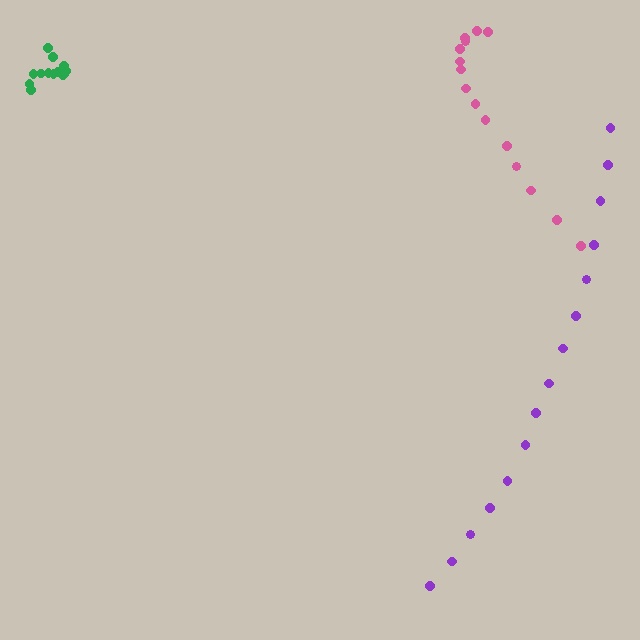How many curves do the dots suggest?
There are 3 distinct paths.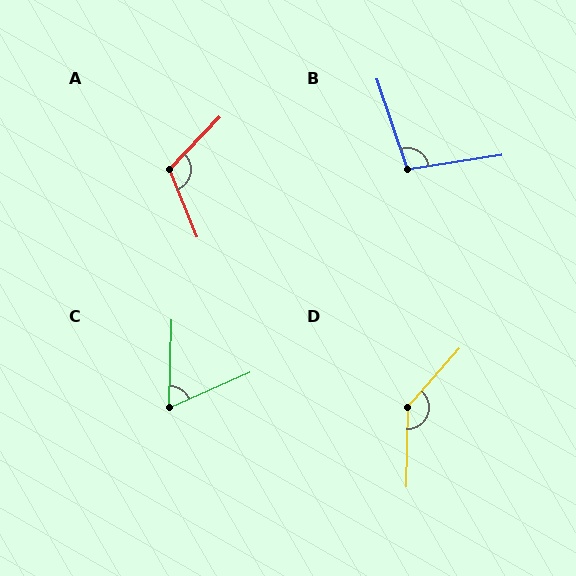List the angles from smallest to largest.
C (65°), B (99°), A (114°), D (140°).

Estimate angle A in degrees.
Approximately 114 degrees.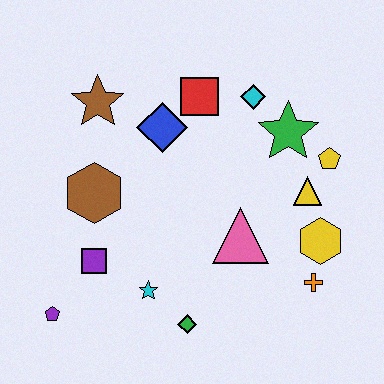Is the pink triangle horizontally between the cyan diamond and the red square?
Yes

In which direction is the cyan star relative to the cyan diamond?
The cyan star is below the cyan diamond.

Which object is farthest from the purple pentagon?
The yellow pentagon is farthest from the purple pentagon.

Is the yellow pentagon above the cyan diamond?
No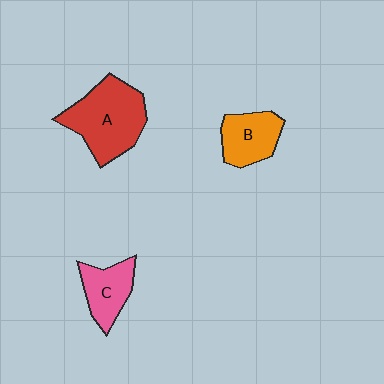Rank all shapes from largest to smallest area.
From largest to smallest: A (red), B (orange), C (pink).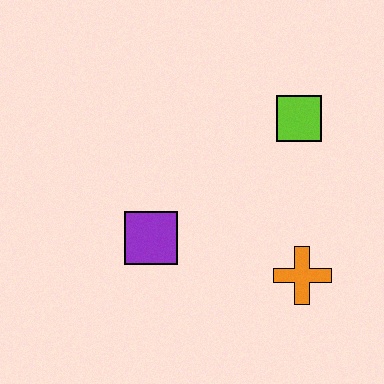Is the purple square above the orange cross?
Yes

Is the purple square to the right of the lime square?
No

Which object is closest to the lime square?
The orange cross is closest to the lime square.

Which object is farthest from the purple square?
The lime square is farthest from the purple square.